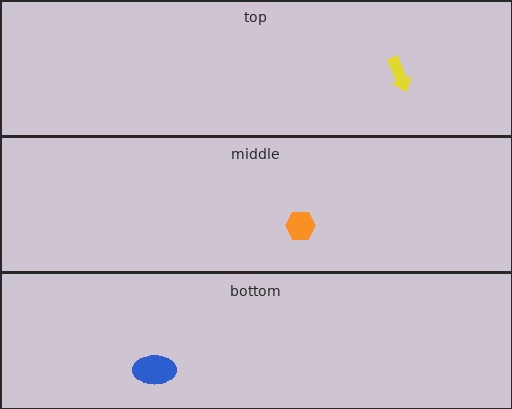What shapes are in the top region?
The yellow arrow.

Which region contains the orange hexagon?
The middle region.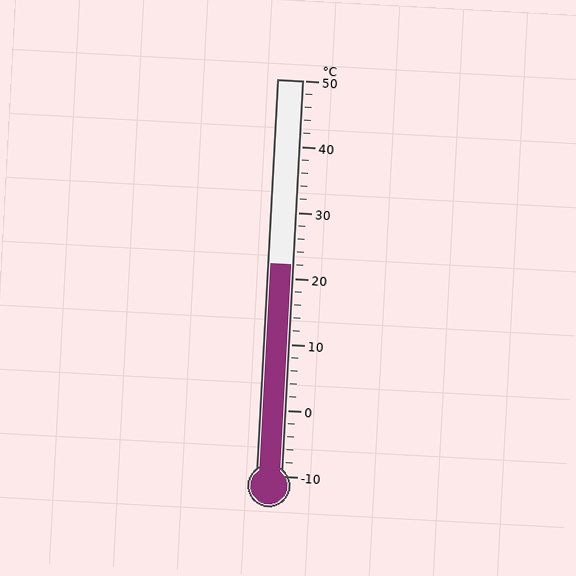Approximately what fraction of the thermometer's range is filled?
The thermometer is filled to approximately 55% of its range.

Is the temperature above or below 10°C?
The temperature is above 10°C.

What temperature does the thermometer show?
The thermometer shows approximately 22°C.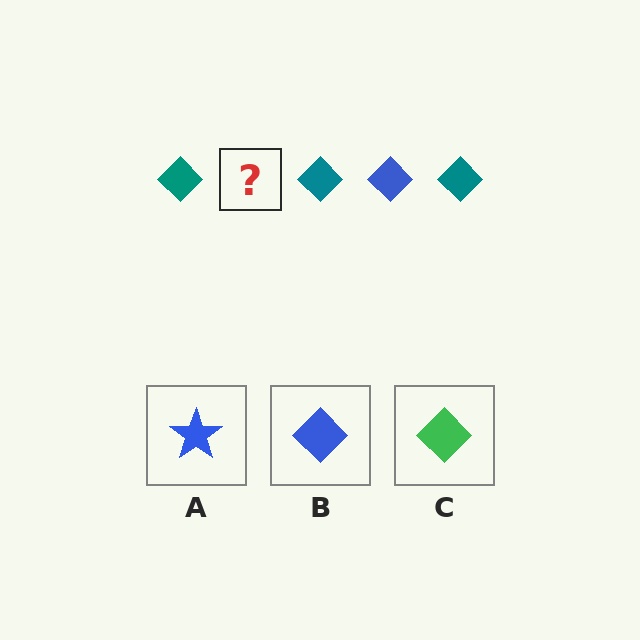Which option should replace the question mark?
Option B.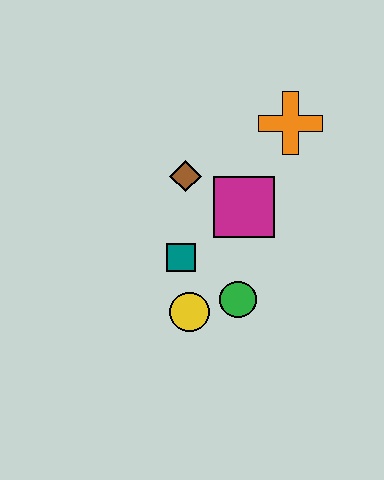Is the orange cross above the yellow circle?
Yes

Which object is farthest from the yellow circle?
The orange cross is farthest from the yellow circle.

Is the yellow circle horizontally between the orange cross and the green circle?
No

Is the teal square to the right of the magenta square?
No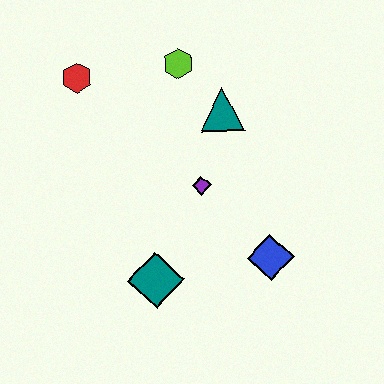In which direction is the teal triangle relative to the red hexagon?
The teal triangle is to the right of the red hexagon.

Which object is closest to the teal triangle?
The lime hexagon is closest to the teal triangle.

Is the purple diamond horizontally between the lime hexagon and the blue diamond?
Yes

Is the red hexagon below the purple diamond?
No